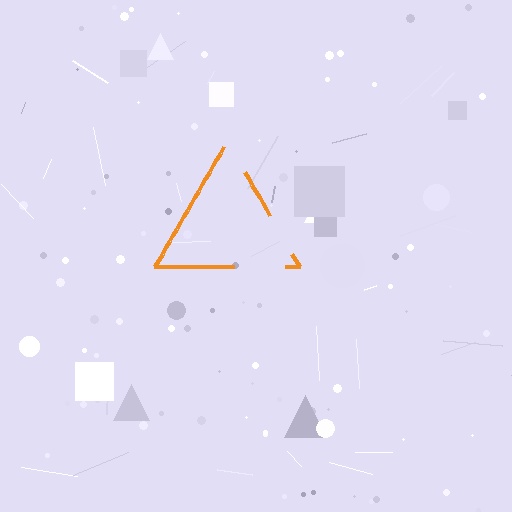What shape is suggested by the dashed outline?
The dashed outline suggests a triangle.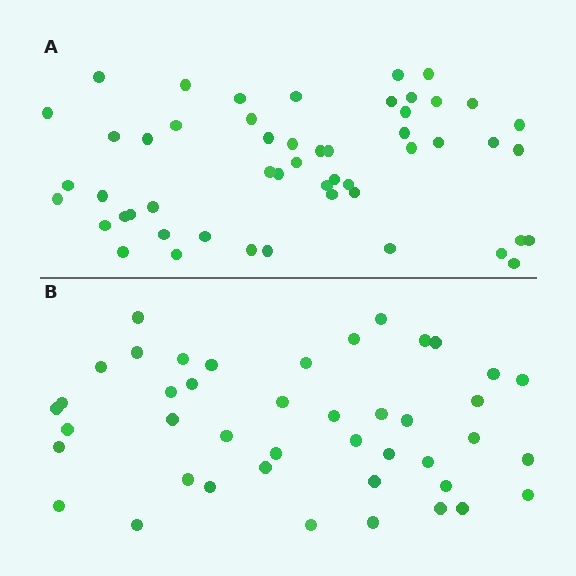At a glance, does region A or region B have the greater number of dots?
Region A (the top region) has more dots.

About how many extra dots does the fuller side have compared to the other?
Region A has roughly 8 or so more dots than region B.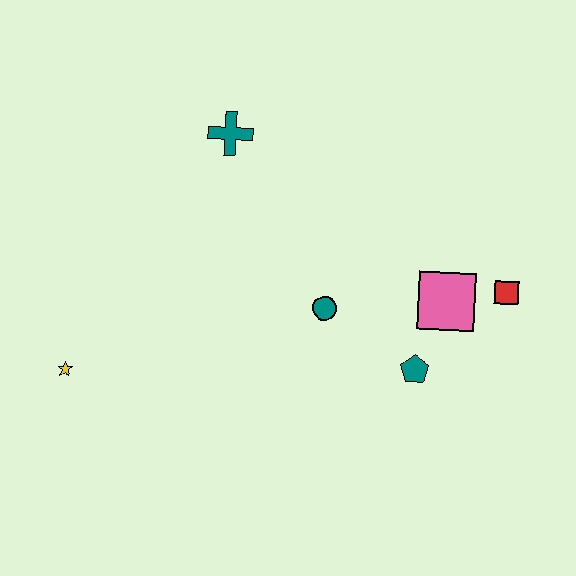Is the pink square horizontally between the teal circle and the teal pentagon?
No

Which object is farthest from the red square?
The yellow star is farthest from the red square.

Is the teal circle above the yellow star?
Yes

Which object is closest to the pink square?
The red square is closest to the pink square.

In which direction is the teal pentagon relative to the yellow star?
The teal pentagon is to the right of the yellow star.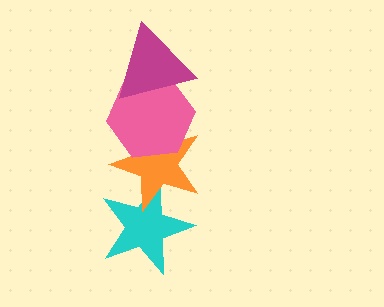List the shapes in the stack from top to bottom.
From top to bottom: the magenta triangle, the pink hexagon, the orange star, the cyan star.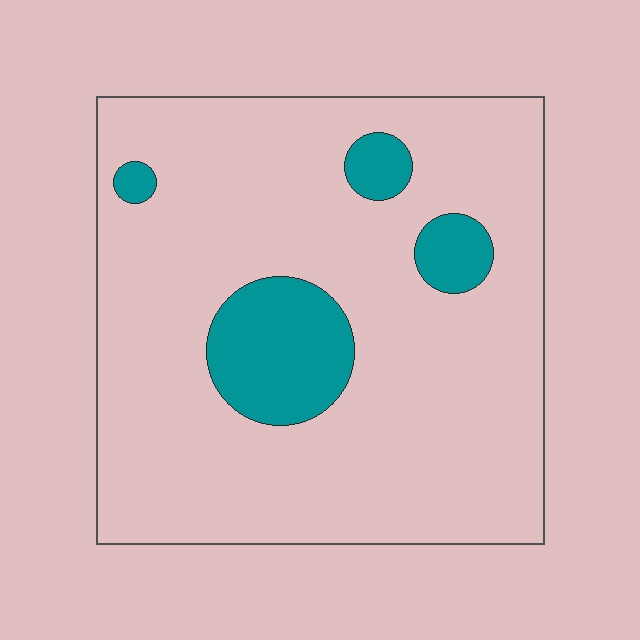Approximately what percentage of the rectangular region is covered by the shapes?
Approximately 15%.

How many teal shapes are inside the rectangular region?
4.